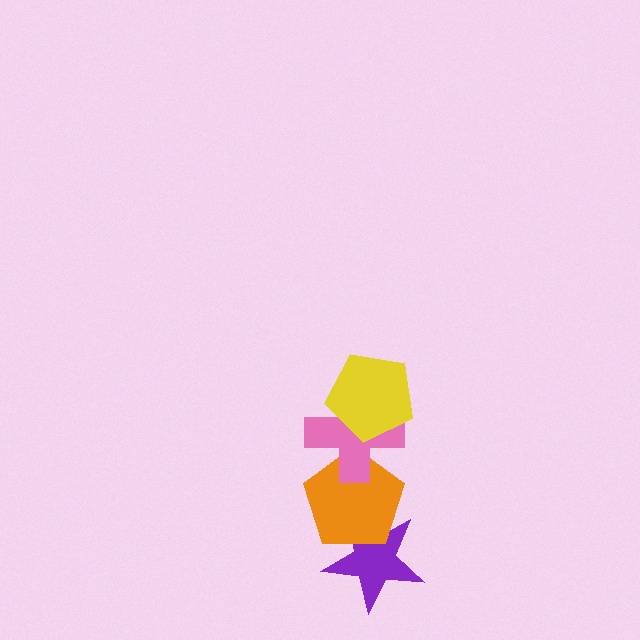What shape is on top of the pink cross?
The yellow pentagon is on top of the pink cross.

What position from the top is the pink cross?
The pink cross is 2nd from the top.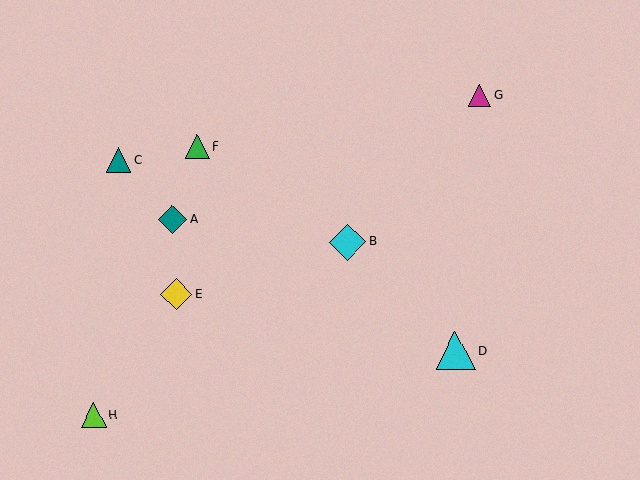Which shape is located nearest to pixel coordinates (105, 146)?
The teal triangle (labeled C) at (118, 160) is nearest to that location.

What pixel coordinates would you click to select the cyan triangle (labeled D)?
Click at (455, 351) to select the cyan triangle D.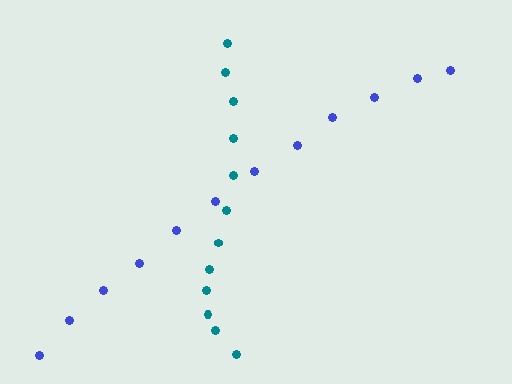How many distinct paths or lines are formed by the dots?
There are 2 distinct paths.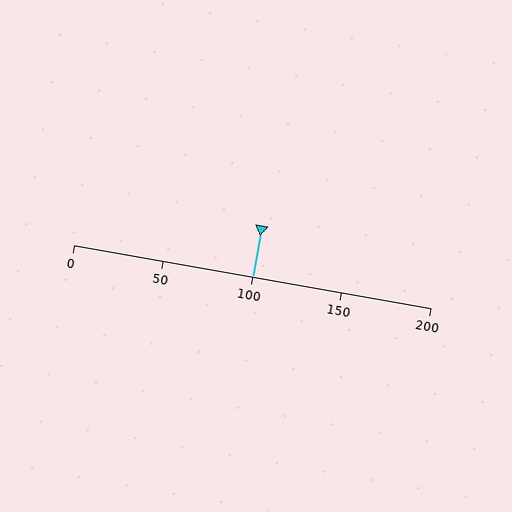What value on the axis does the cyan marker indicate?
The marker indicates approximately 100.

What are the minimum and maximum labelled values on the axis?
The axis runs from 0 to 200.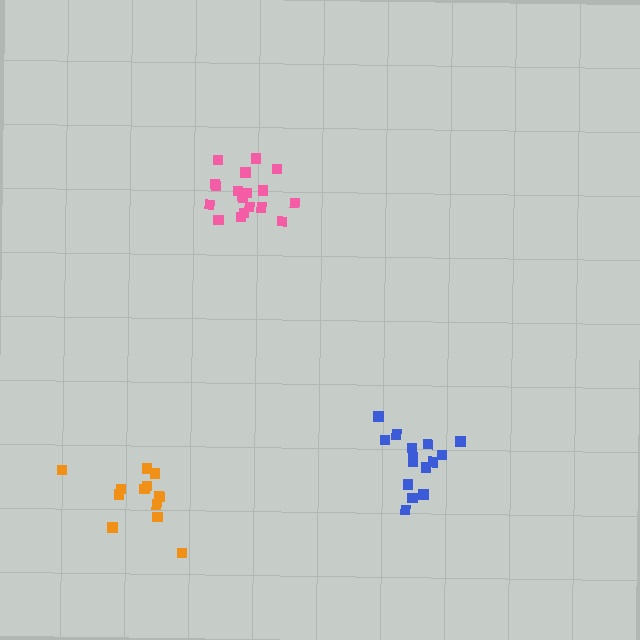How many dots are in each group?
Group 1: 15 dots, Group 2: 19 dots, Group 3: 13 dots (47 total).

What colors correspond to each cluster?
The clusters are colored: blue, pink, orange.